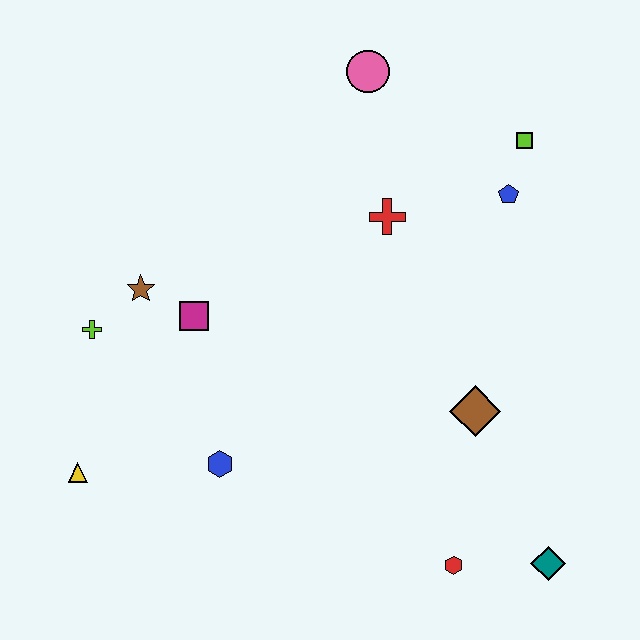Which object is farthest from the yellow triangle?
The lime square is farthest from the yellow triangle.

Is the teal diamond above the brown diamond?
No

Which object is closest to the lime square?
The blue pentagon is closest to the lime square.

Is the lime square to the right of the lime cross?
Yes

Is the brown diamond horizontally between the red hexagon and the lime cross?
No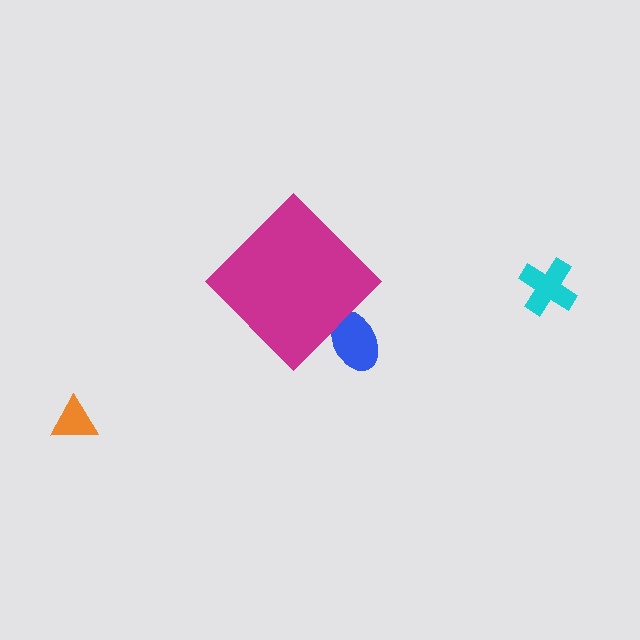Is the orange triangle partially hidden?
No, the orange triangle is fully visible.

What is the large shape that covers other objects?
A magenta diamond.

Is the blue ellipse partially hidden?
Yes, the blue ellipse is partially hidden behind the magenta diamond.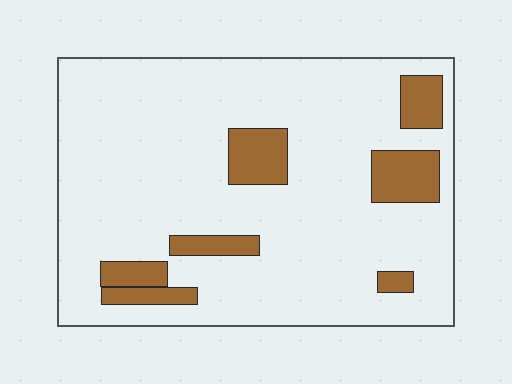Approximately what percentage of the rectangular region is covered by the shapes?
Approximately 15%.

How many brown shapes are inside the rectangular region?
7.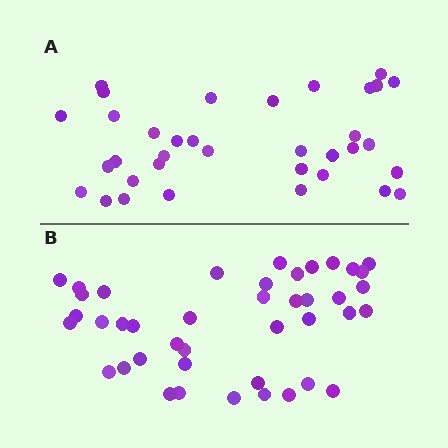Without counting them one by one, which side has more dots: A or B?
Region B (the bottom region) has more dots.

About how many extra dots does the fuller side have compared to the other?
Region B has roughly 8 or so more dots than region A.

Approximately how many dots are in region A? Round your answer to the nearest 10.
About 40 dots. (The exact count is 35, which rounds to 40.)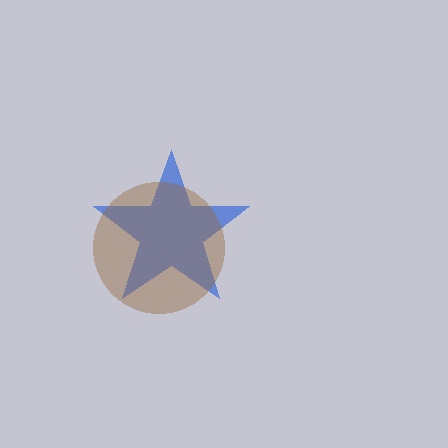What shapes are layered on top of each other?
The layered shapes are: a blue star, a brown circle.